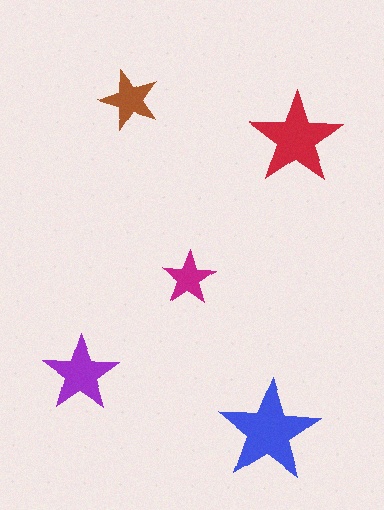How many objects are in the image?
There are 5 objects in the image.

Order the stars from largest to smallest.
the blue one, the red one, the purple one, the brown one, the magenta one.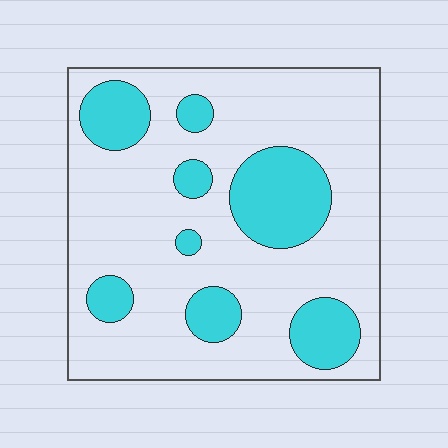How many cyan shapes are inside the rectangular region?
8.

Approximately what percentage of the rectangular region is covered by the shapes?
Approximately 25%.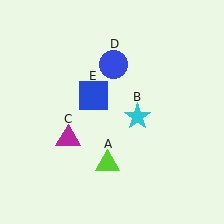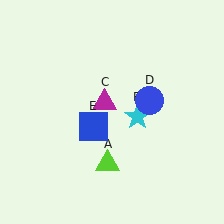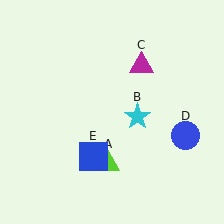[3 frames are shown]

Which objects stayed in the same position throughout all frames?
Lime triangle (object A) and cyan star (object B) remained stationary.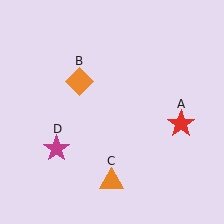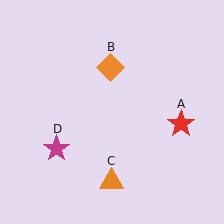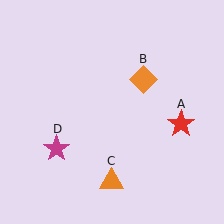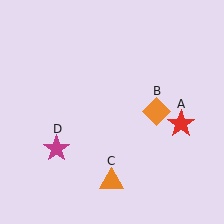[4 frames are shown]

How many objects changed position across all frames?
1 object changed position: orange diamond (object B).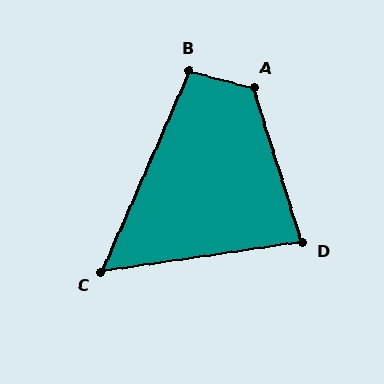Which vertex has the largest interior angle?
A, at approximately 122 degrees.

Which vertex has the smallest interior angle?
C, at approximately 58 degrees.